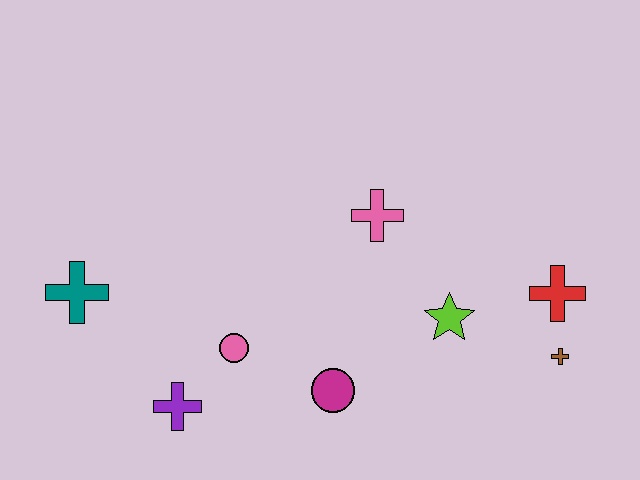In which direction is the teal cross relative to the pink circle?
The teal cross is to the left of the pink circle.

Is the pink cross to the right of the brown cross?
No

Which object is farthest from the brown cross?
The teal cross is farthest from the brown cross.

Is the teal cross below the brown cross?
No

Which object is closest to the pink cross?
The lime star is closest to the pink cross.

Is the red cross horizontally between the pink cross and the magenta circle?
No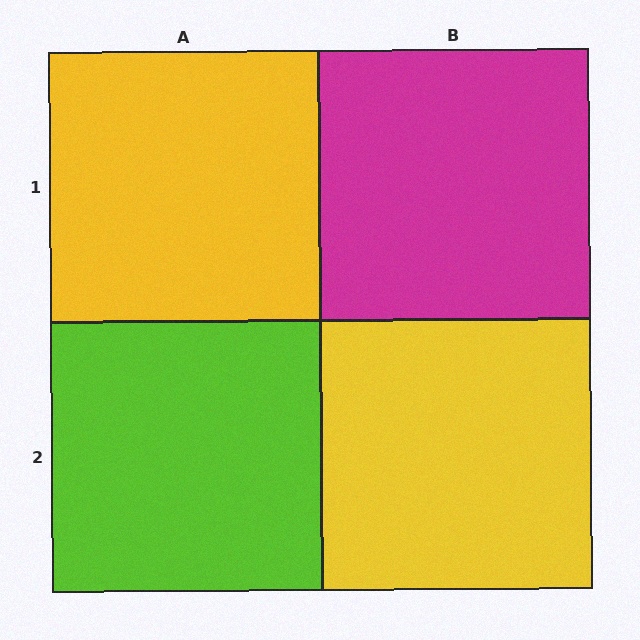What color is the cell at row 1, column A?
Yellow.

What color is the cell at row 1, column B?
Magenta.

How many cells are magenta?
1 cell is magenta.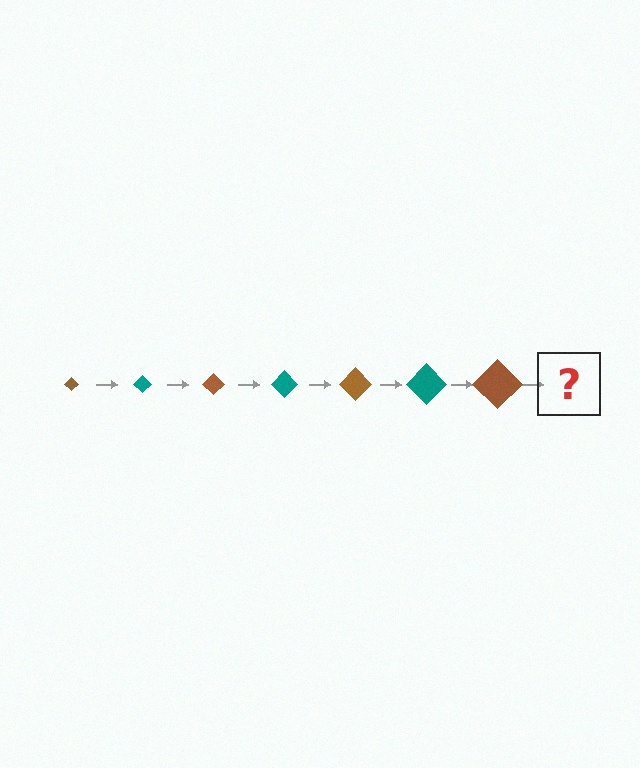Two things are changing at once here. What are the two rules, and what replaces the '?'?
The two rules are that the diamond grows larger each step and the color cycles through brown and teal. The '?' should be a teal diamond, larger than the previous one.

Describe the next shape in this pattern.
It should be a teal diamond, larger than the previous one.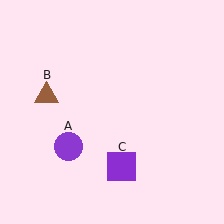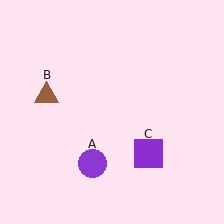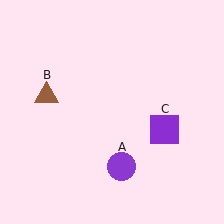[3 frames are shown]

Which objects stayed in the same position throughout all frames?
Brown triangle (object B) remained stationary.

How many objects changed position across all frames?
2 objects changed position: purple circle (object A), purple square (object C).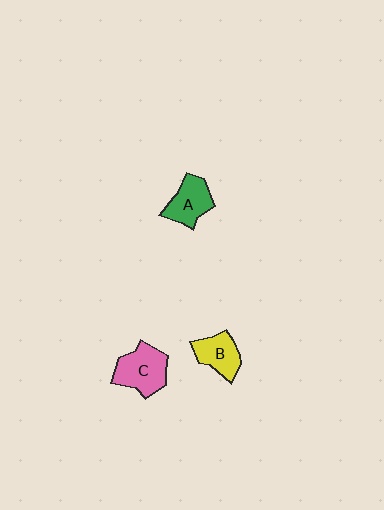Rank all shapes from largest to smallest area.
From largest to smallest: C (pink), A (green), B (yellow).